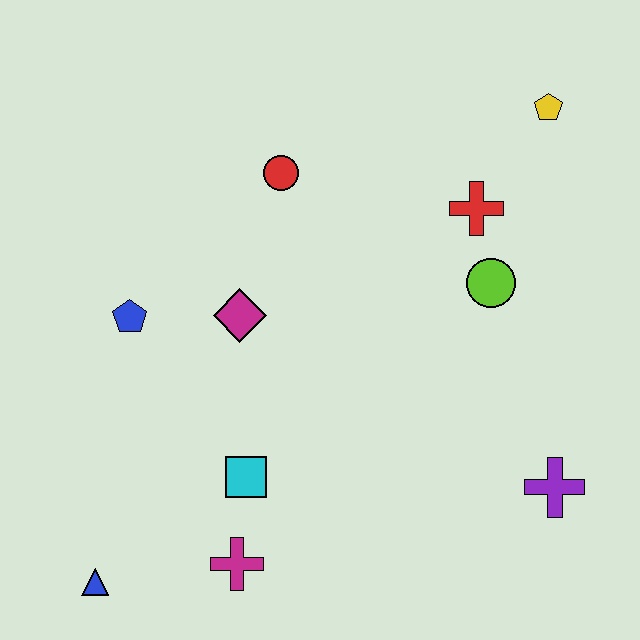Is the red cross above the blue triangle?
Yes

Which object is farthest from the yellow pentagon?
The blue triangle is farthest from the yellow pentagon.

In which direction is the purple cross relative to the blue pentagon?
The purple cross is to the right of the blue pentagon.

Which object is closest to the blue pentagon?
The magenta diamond is closest to the blue pentagon.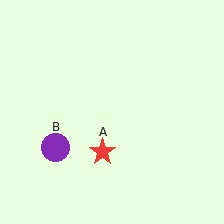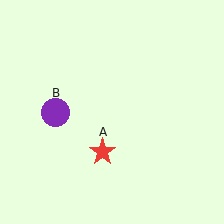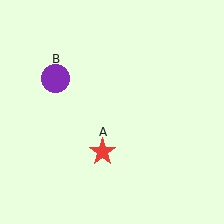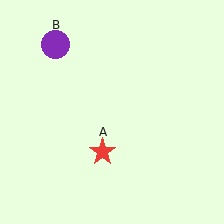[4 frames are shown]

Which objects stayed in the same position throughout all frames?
Red star (object A) remained stationary.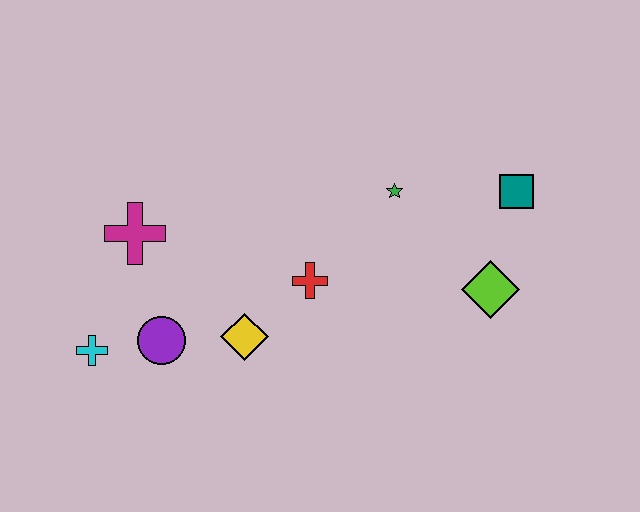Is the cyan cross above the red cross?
No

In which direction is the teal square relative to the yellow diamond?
The teal square is to the right of the yellow diamond.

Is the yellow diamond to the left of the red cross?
Yes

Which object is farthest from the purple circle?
The teal square is farthest from the purple circle.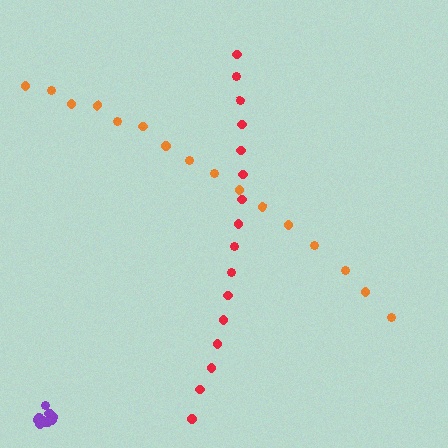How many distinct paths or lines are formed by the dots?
There are 3 distinct paths.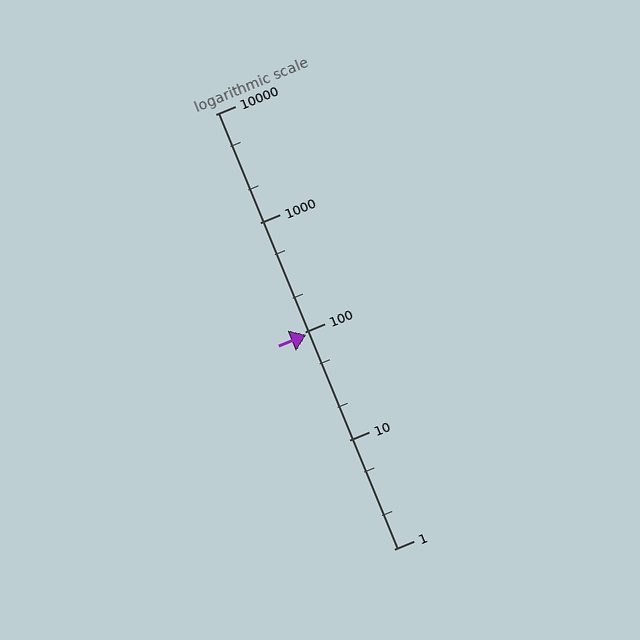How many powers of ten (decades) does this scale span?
The scale spans 4 decades, from 1 to 10000.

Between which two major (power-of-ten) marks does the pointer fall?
The pointer is between 10 and 100.